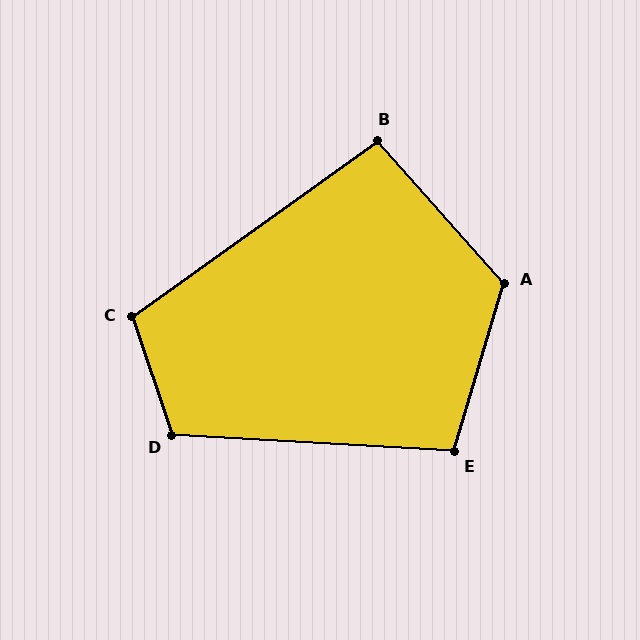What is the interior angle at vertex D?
Approximately 112 degrees (obtuse).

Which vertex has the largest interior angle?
A, at approximately 122 degrees.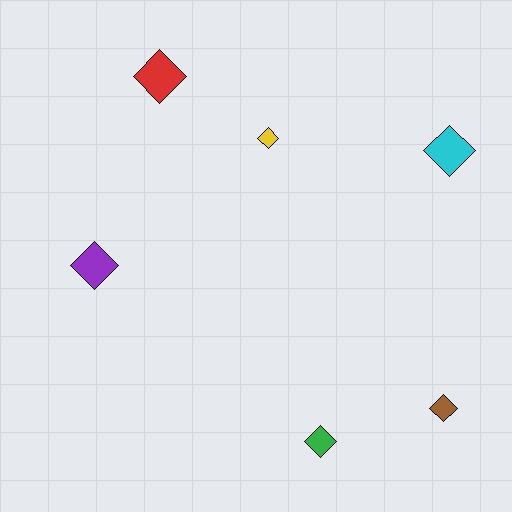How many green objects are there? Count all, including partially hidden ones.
There is 1 green object.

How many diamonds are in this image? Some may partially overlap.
There are 6 diamonds.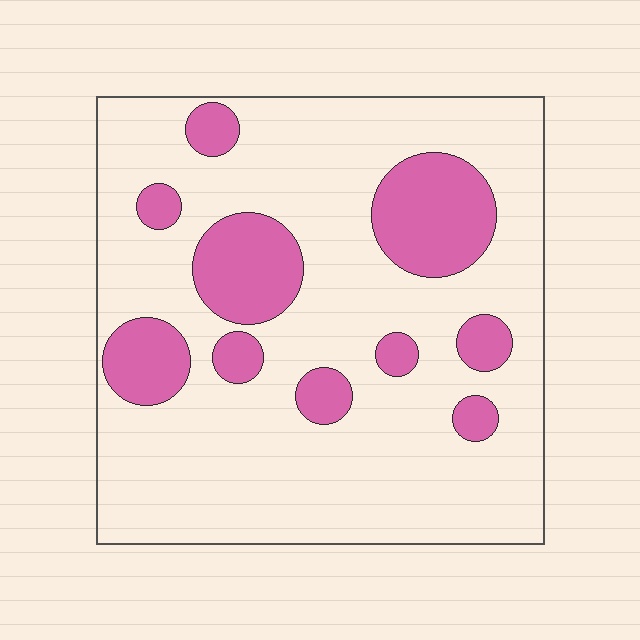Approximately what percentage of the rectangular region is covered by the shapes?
Approximately 20%.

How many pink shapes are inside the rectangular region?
10.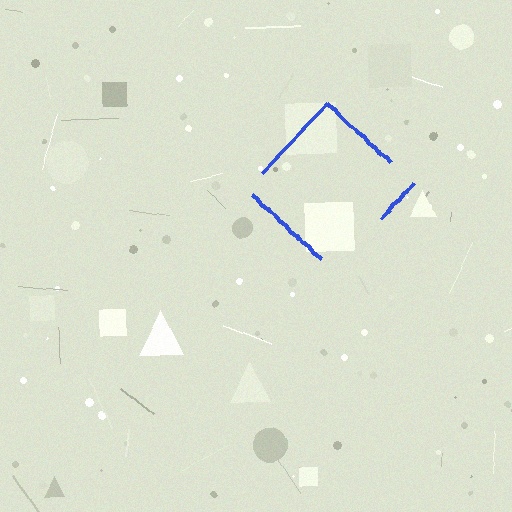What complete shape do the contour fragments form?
The contour fragments form a diamond.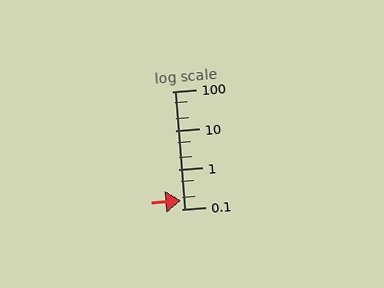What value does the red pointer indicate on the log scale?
The pointer indicates approximately 0.16.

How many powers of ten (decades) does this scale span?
The scale spans 3 decades, from 0.1 to 100.